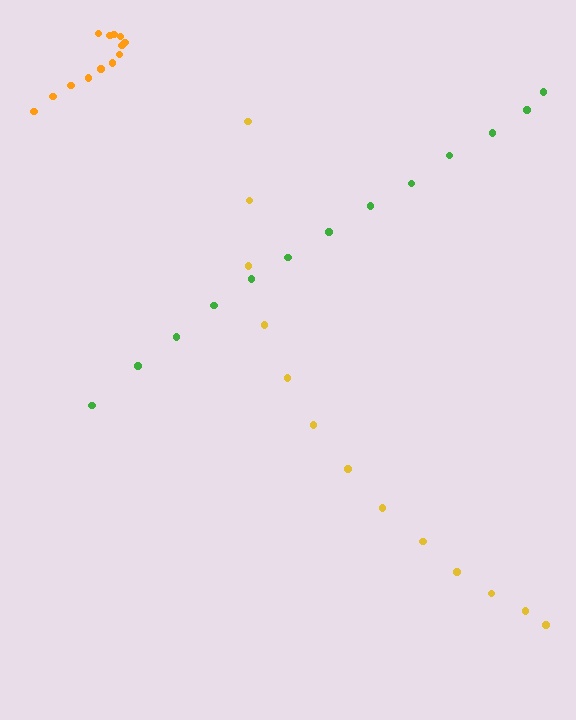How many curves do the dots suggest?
There are 3 distinct paths.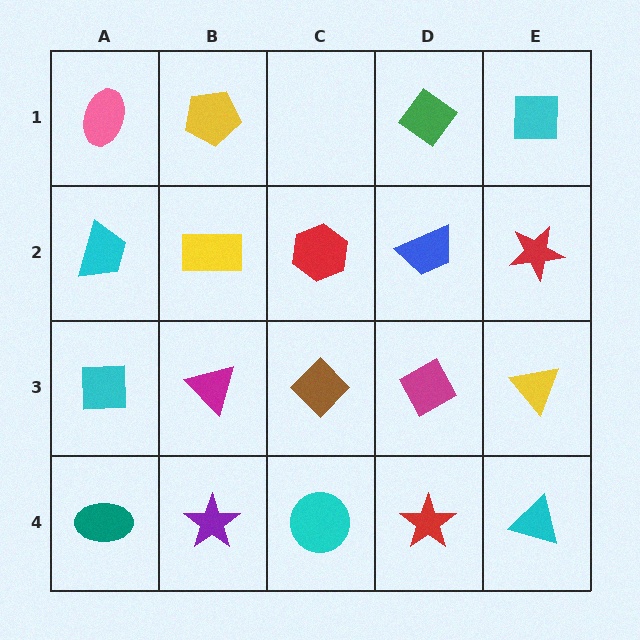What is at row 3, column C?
A brown diamond.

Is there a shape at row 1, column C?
No, that cell is empty.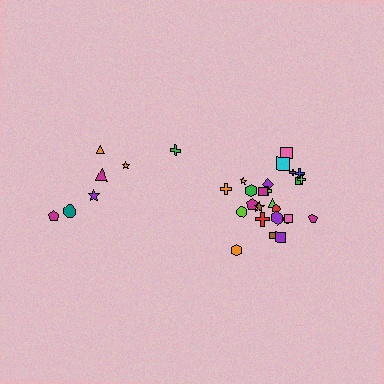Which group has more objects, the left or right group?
The right group.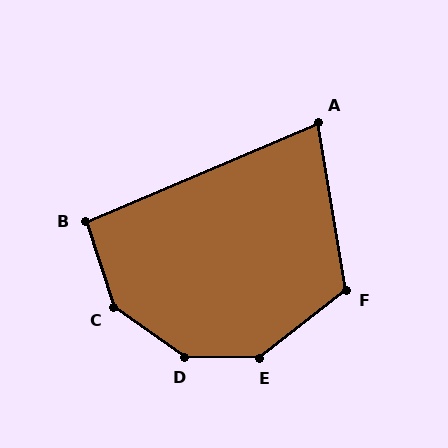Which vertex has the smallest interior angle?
A, at approximately 76 degrees.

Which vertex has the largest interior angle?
D, at approximately 146 degrees.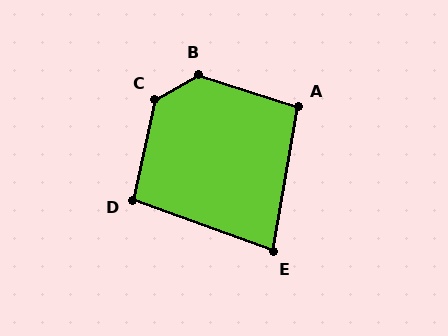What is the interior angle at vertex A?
Approximately 98 degrees (obtuse).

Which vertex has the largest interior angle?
C, at approximately 133 degrees.